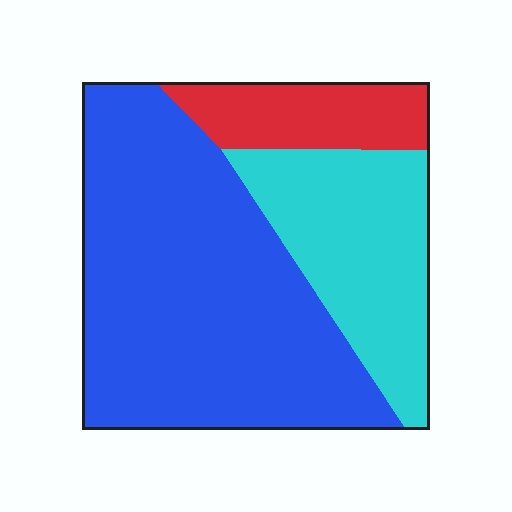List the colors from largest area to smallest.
From largest to smallest: blue, cyan, red.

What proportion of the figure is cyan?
Cyan covers roughly 25% of the figure.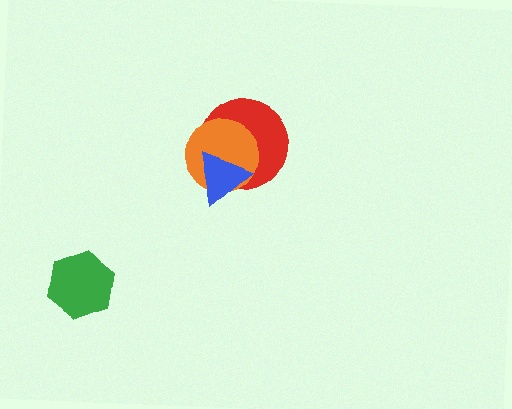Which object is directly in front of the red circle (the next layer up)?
The orange circle is directly in front of the red circle.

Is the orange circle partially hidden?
Yes, it is partially covered by another shape.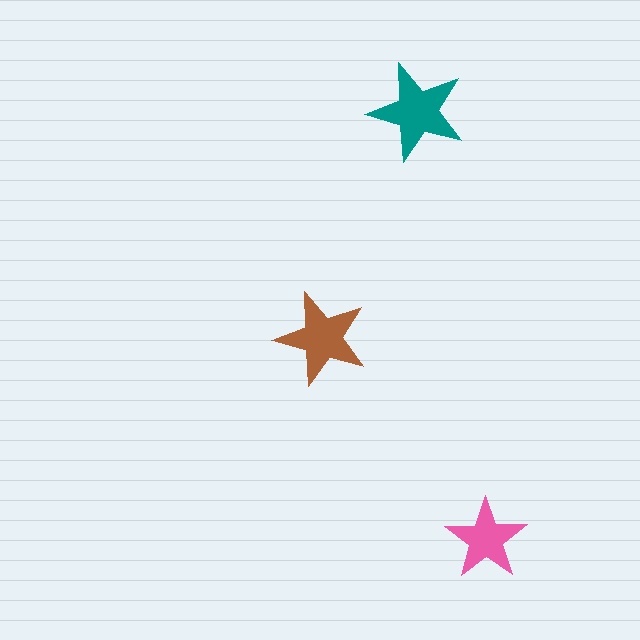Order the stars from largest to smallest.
the teal one, the brown one, the pink one.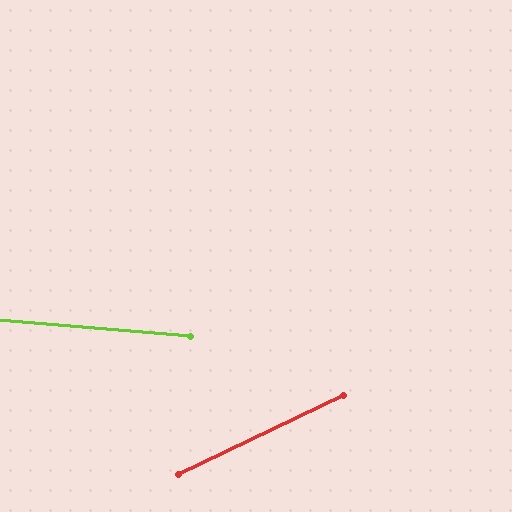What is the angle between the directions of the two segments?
Approximately 30 degrees.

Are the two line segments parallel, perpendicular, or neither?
Neither parallel nor perpendicular — they differ by about 30°.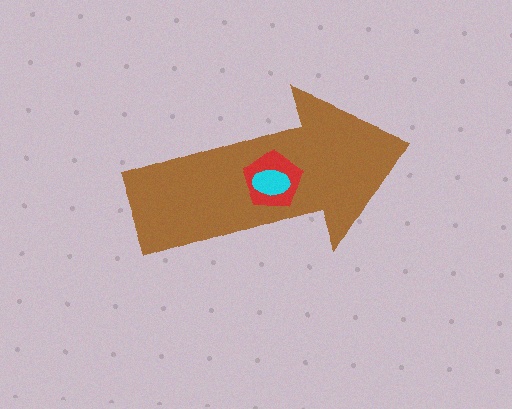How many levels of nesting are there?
3.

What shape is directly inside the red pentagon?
The cyan ellipse.